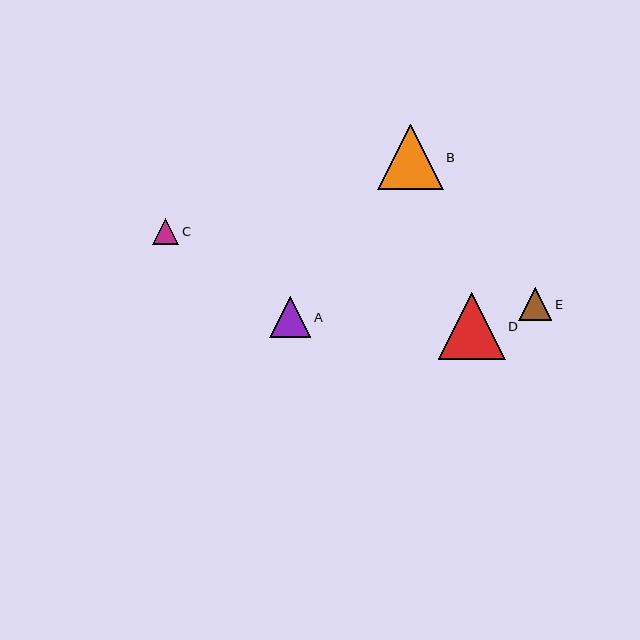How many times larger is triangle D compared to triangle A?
Triangle D is approximately 1.6 times the size of triangle A.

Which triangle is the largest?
Triangle D is the largest with a size of approximately 67 pixels.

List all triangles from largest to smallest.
From largest to smallest: D, B, A, E, C.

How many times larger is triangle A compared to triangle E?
Triangle A is approximately 1.2 times the size of triangle E.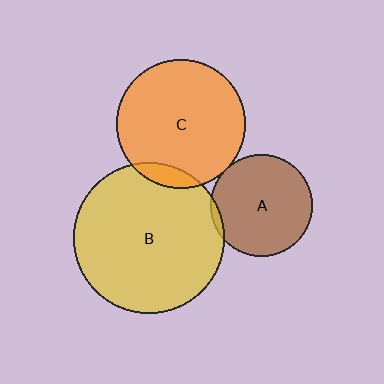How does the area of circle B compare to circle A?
Approximately 2.2 times.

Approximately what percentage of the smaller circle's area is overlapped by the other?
Approximately 10%.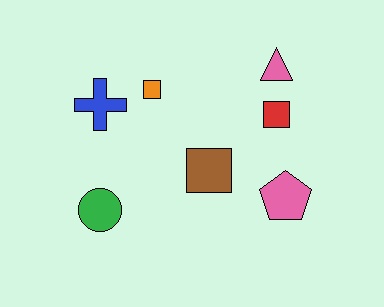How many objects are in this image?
There are 7 objects.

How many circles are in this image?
There is 1 circle.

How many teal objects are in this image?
There are no teal objects.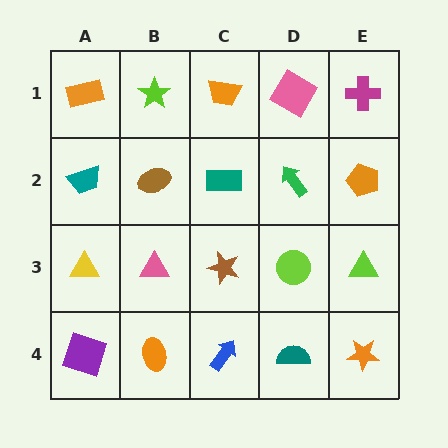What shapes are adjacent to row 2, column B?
A lime star (row 1, column B), a pink triangle (row 3, column B), a teal trapezoid (row 2, column A), a teal rectangle (row 2, column C).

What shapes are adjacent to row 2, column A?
An orange rectangle (row 1, column A), a yellow triangle (row 3, column A), a brown ellipse (row 2, column B).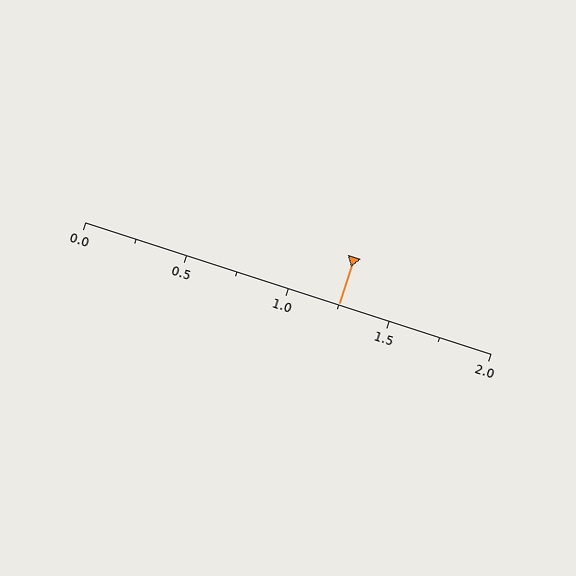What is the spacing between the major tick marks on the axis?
The major ticks are spaced 0.5 apart.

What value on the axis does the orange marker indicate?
The marker indicates approximately 1.25.